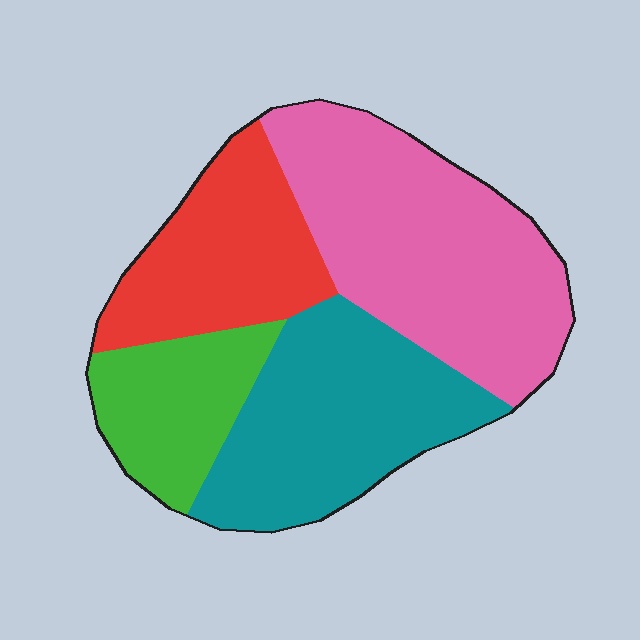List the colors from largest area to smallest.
From largest to smallest: pink, teal, red, green.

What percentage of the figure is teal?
Teal covers around 30% of the figure.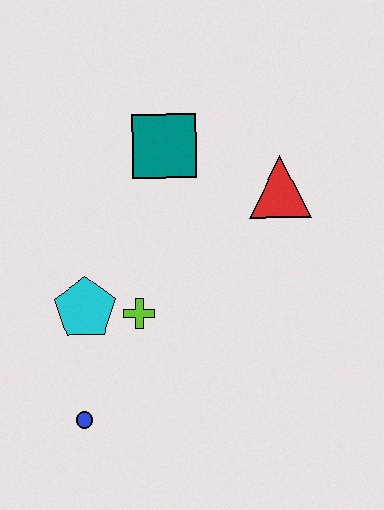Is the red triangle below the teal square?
Yes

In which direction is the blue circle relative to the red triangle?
The blue circle is below the red triangle.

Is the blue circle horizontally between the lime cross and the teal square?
No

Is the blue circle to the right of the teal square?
No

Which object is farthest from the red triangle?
The blue circle is farthest from the red triangle.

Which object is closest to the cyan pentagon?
The lime cross is closest to the cyan pentagon.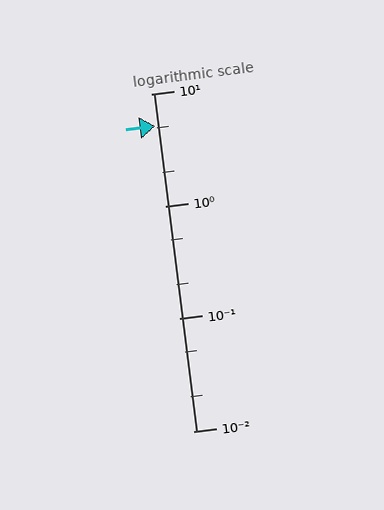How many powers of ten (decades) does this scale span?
The scale spans 3 decades, from 0.01 to 10.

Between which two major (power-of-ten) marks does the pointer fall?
The pointer is between 1 and 10.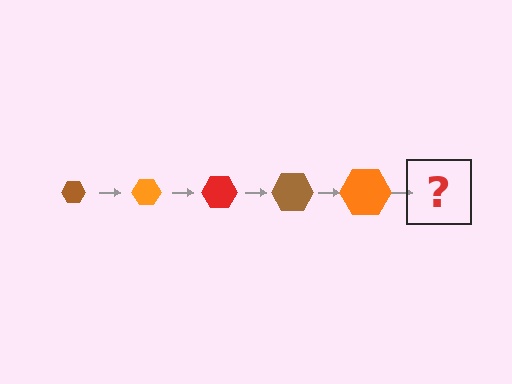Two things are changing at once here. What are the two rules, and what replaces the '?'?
The two rules are that the hexagon grows larger each step and the color cycles through brown, orange, and red. The '?' should be a red hexagon, larger than the previous one.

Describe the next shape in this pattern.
It should be a red hexagon, larger than the previous one.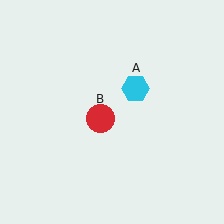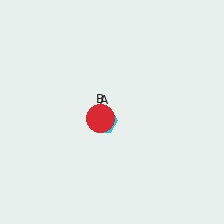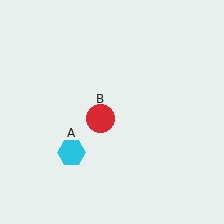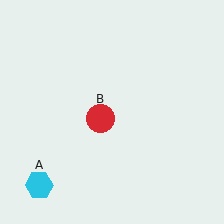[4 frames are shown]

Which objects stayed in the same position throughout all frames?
Red circle (object B) remained stationary.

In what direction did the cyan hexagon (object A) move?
The cyan hexagon (object A) moved down and to the left.